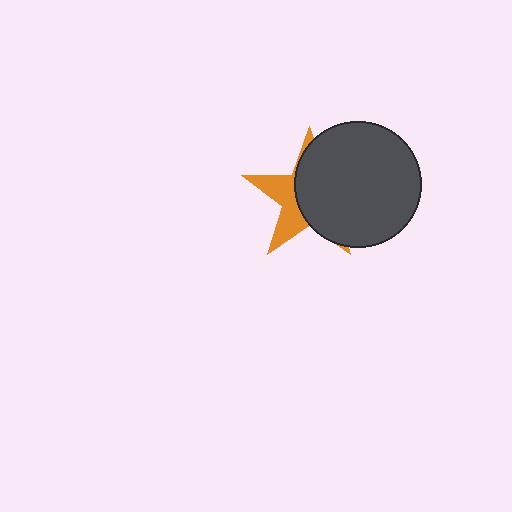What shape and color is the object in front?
The object in front is a dark gray circle.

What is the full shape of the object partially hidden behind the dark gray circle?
The partially hidden object is an orange star.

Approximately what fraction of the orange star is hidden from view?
Roughly 63% of the orange star is hidden behind the dark gray circle.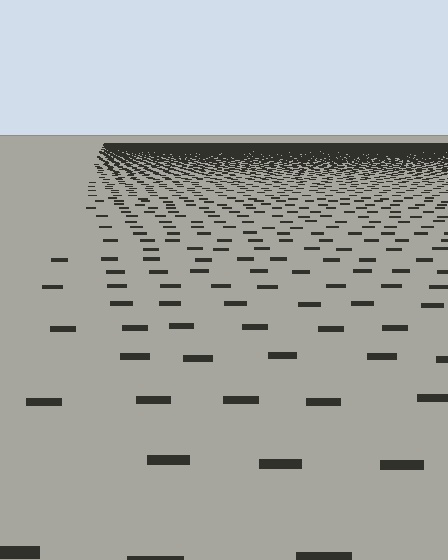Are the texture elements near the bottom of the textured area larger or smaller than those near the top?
Larger. Near the bottom, elements are closer to the viewer and appear at a bigger on-screen size.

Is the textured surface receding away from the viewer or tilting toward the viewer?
The surface is receding away from the viewer. Texture elements get smaller and denser toward the top.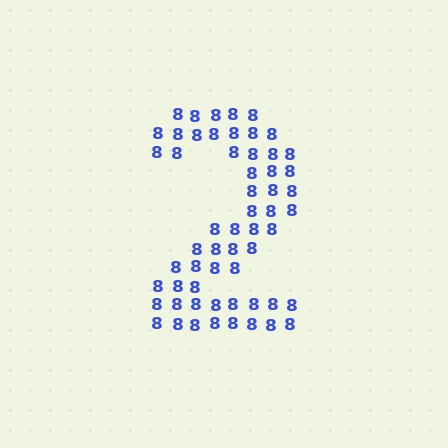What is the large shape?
The large shape is the digit 2.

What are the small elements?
The small elements are digit 8's.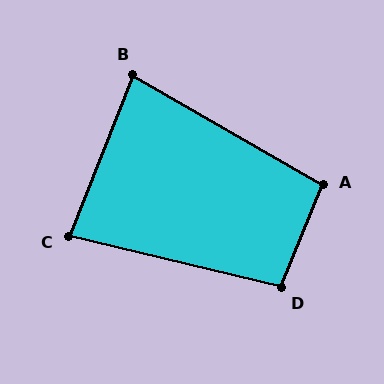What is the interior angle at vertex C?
Approximately 82 degrees (acute).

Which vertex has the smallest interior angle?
B, at approximately 82 degrees.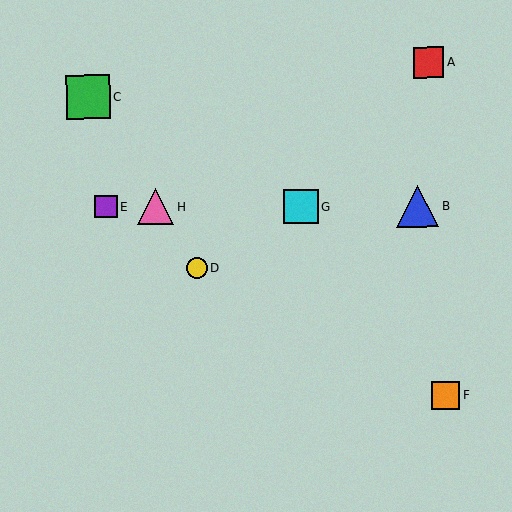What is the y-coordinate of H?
Object H is at y≈207.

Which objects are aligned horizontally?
Objects B, E, G, H are aligned horizontally.